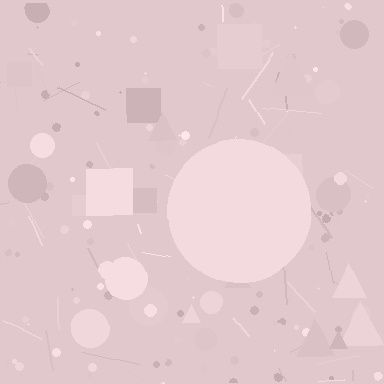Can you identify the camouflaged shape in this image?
The camouflaged shape is a circle.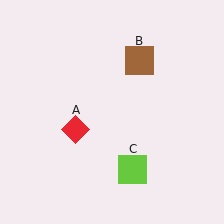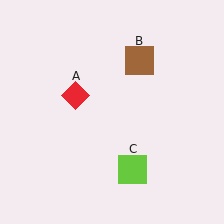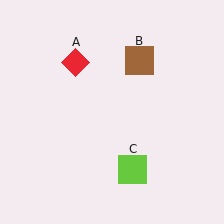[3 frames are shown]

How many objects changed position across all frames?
1 object changed position: red diamond (object A).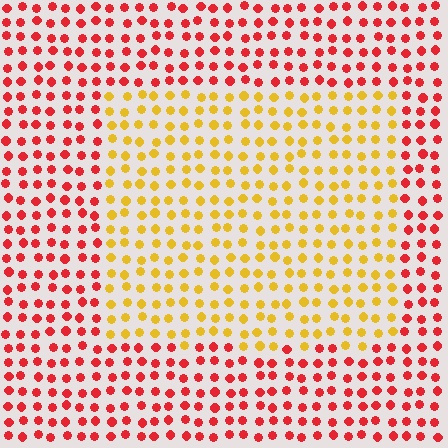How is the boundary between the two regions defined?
The boundary is defined purely by a slight shift in hue (about 51 degrees). Spacing, size, and orientation are identical on both sides.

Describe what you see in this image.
The image is filled with small red elements in a uniform arrangement. A rectangle-shaped region is visible where the elements are tinted to a slightly different hue, forming a subtle color boundary.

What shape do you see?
I see a rectangle.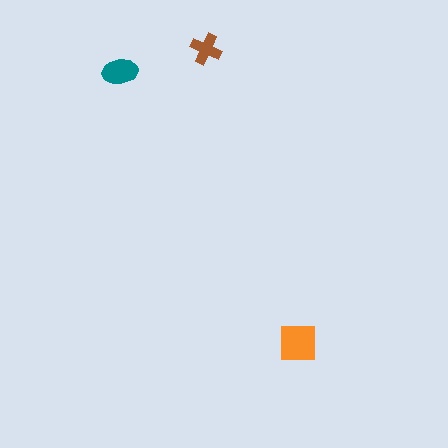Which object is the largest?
The orange square.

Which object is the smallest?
The brown cross.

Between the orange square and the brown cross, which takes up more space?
The orange square.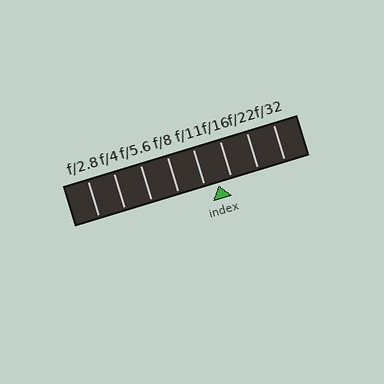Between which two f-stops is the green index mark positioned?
The index mark is between f/11 and f/16.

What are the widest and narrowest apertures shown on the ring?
The widest aperture shown is f/2.8 and the narrowest is f/32.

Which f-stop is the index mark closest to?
The index mark is closest to f/11.